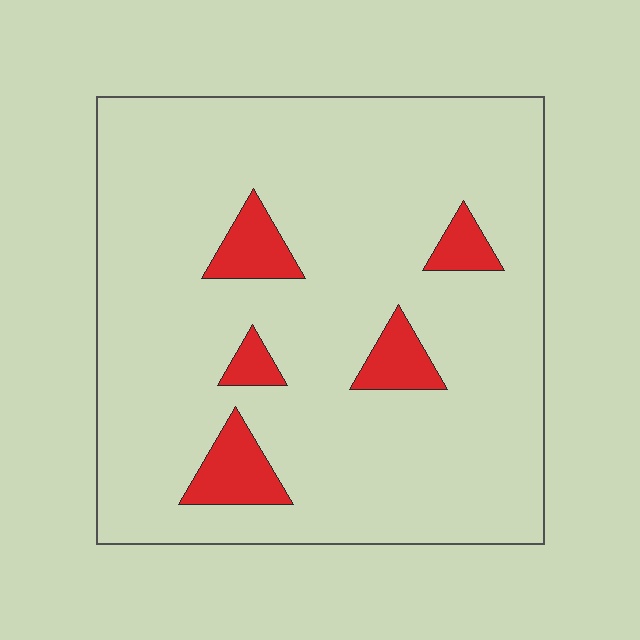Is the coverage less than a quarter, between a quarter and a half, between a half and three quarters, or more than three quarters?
Less than a quarter.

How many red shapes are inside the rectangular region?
5.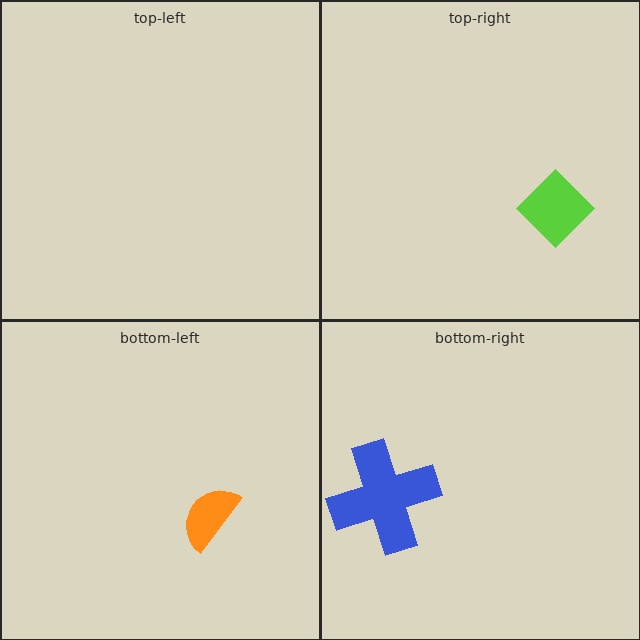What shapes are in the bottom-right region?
The blue cross.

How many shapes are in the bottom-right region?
1.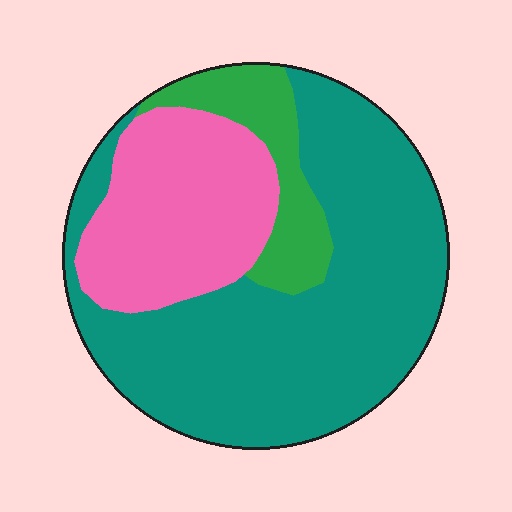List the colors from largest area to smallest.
From largest to smallest: teal, pink, green.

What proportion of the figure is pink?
Pink covers around 25% of the figure.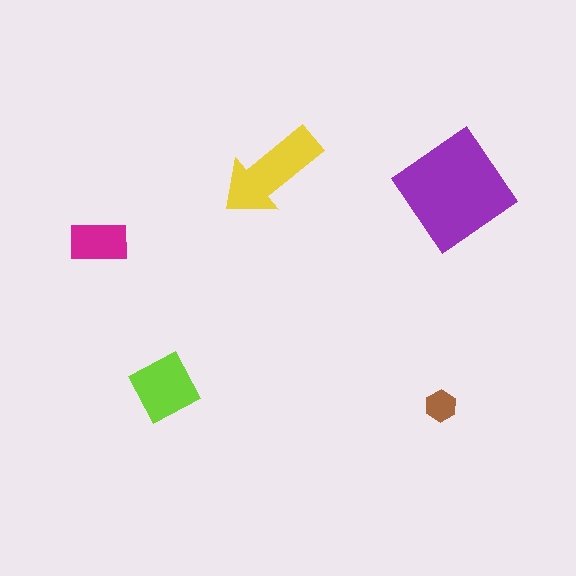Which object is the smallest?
The brown hexagon.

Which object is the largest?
The purple diamond.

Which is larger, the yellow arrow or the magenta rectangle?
The yellow arrow.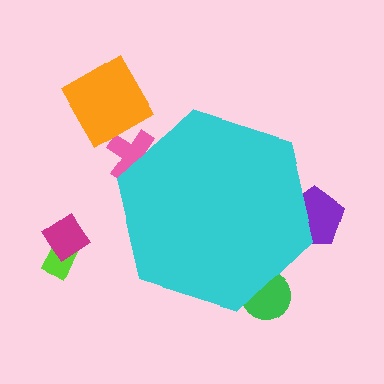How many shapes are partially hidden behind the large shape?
3 shapes are partially hidden.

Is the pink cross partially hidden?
Yes, the pink cross is partially hidden behind the cyan hexagon.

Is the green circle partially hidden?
Yes, the green circle is partially hidden behind the cyan hexagon.